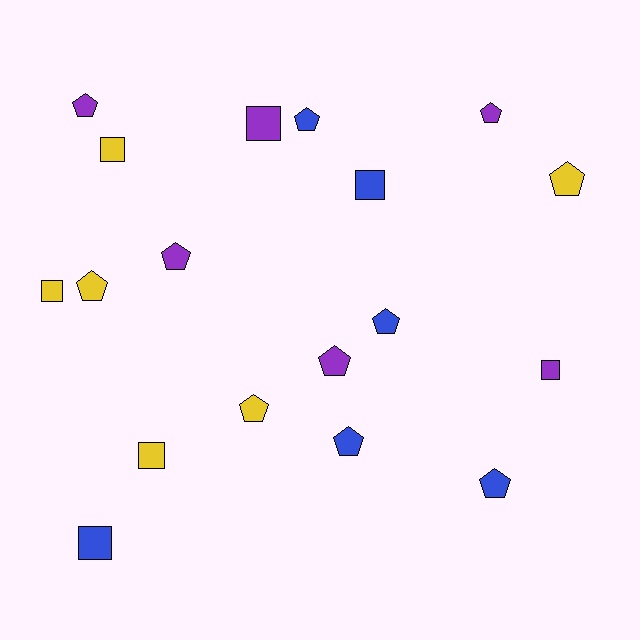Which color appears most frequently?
Blue, with 6 objects.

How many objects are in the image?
There are 18 objects.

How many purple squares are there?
There are 2 purple squares.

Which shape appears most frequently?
Pentagon, with 11 objects.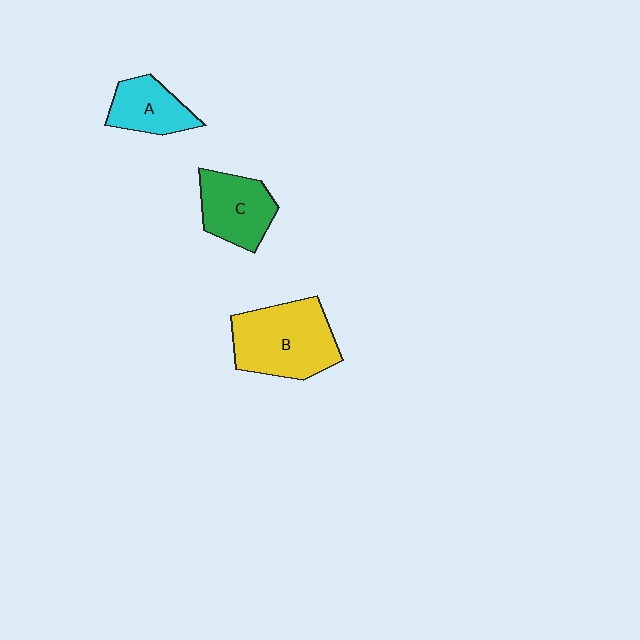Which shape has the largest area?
Shape B (yellow).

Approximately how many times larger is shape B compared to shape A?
Approximately 1.8 times.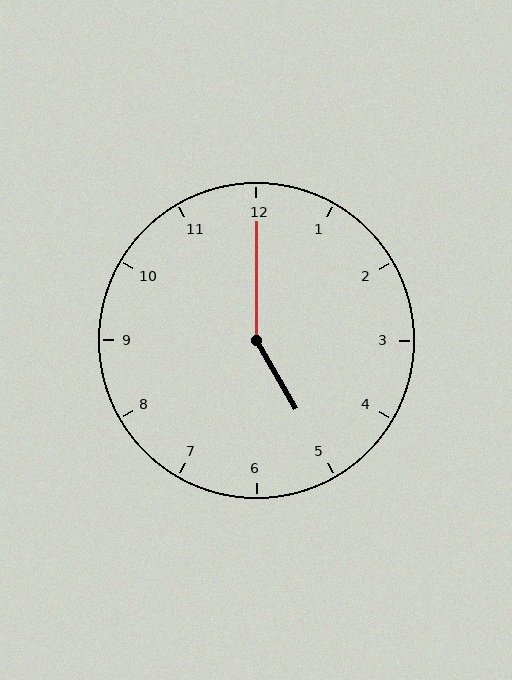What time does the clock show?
5:00.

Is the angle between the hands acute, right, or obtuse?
It is obtuse.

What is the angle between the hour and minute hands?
Approximately 150 degrees.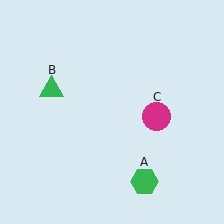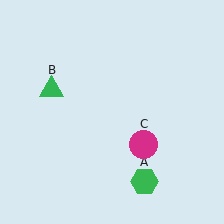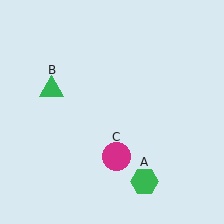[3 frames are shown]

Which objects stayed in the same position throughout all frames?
Green hexagon (object A) and green triangle (object B) remained stationary.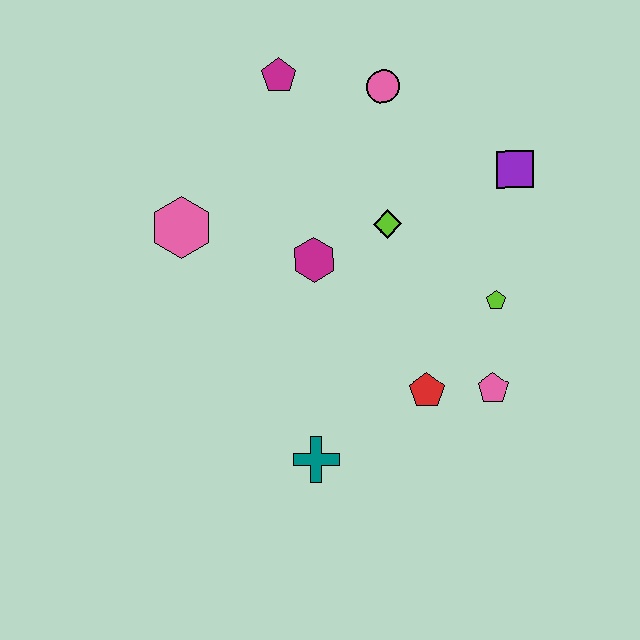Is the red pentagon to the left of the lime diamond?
No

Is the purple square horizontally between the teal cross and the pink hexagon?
No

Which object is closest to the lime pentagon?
The pink pentagon is closest to the lime pentagon.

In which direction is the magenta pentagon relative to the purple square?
The magenta pentagon is to the left of the purple square.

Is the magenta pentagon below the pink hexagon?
No